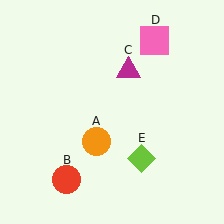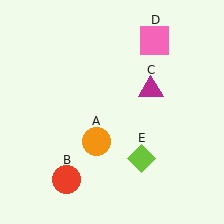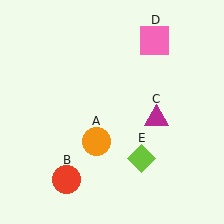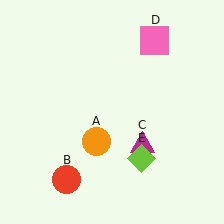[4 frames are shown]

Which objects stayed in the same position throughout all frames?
Orange circle (object A) and red circle (object B) and pink square (object D) and lime diamond (object E) remained stationary.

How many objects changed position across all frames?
1 object changed position: magenta triangle (object C).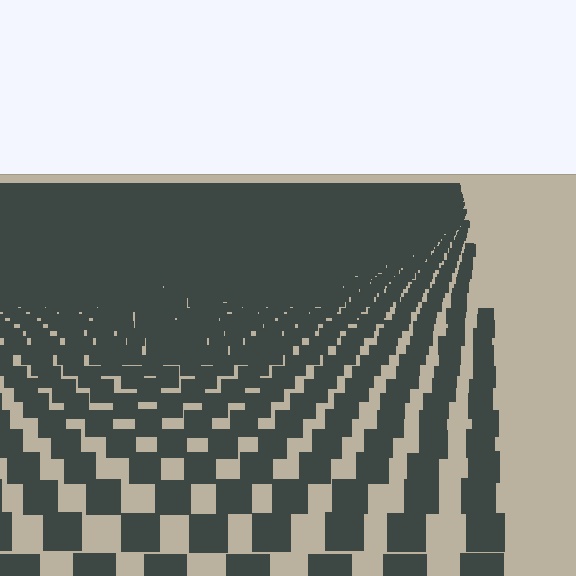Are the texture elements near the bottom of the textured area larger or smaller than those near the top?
Larger. Near the bottom, elements are closer to the viewer and appear at a bigger on-screen size.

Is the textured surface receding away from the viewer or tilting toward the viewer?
The surface is receding away from the viewer. Texture elements get smaller and denser toward the top.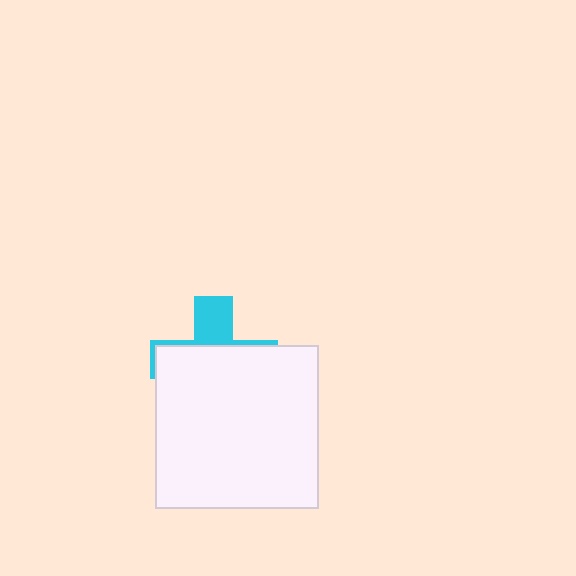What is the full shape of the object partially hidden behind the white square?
The partially hidden object is a cyan cross.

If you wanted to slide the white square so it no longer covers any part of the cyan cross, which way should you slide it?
Slide it down — that is the most direct way to separate the two shapes.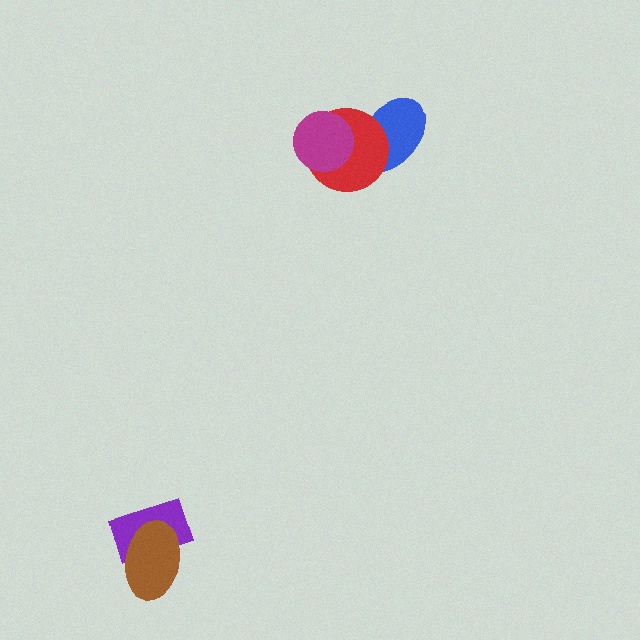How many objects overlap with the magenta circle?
1 object overlaps with the magenta circle.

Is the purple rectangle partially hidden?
Yes, it is partially covered by another shape.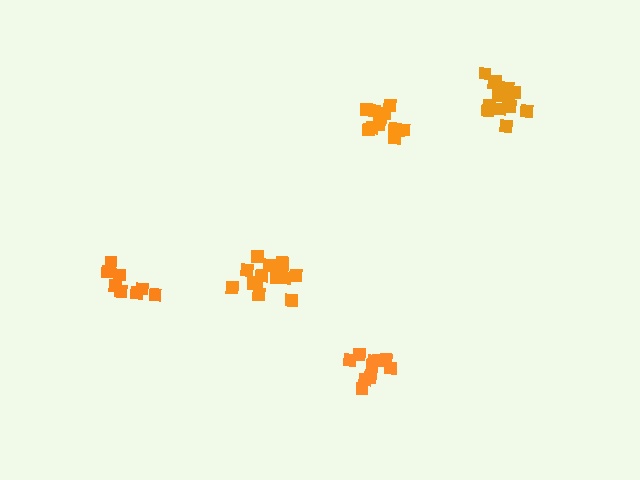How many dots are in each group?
Group 1: 12 dots, Group 2: 14 dots, Group 3: 13 dots, Group 4: 14 dots, Group 5: 8 dots (61 total).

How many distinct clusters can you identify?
There are 5 distinct clusters.